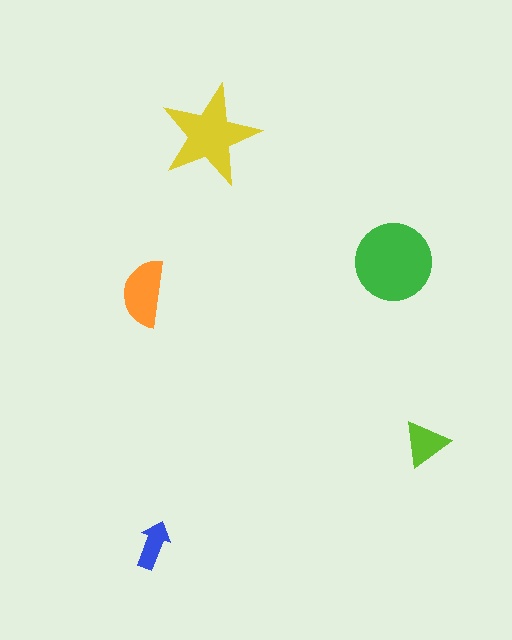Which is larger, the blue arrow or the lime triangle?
The lime triangle.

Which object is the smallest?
The blue arrow.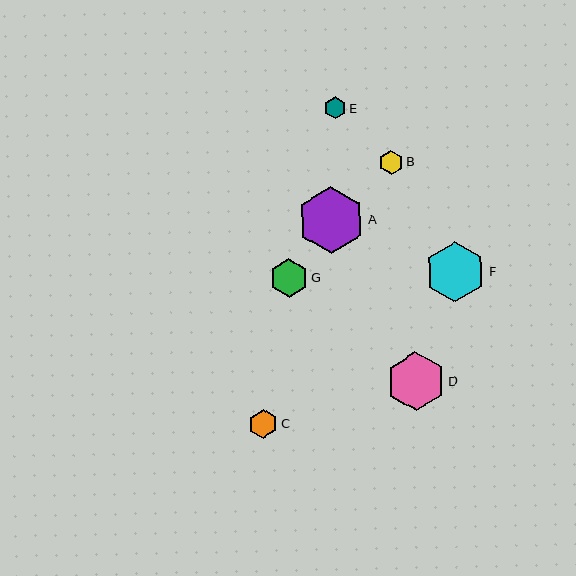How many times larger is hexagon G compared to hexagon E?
Hexagon G is approximately 1.7 times the size of hexagon E.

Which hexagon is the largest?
Hexagon A is the largest with a size of approximately 67 pixels.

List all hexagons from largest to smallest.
From largest to smallest: A, F, D, G, C, B, E.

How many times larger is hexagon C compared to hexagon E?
Hexagon C is approximately 1.3 times the size of hexagon E.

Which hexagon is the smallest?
Hexagon E is the smallest with a size of approximately 22 pixels.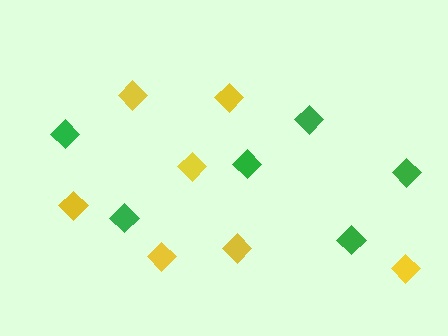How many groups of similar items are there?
There are 2 groups: one group of yellow diamonds (7) and one group of green diamonds (6).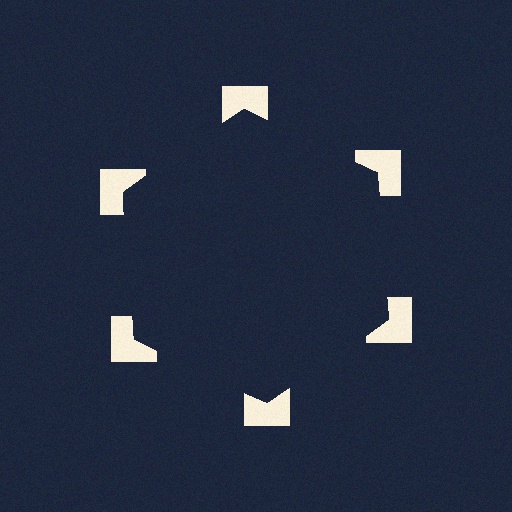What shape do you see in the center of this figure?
An illusory hexagon — its edges are inferred from the aligned wedge cuts in the notched squares, not physically drawn.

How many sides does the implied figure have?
6 sides.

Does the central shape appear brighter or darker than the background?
It typically appears slightly darker than the background, even though no actual brightness change is drawn.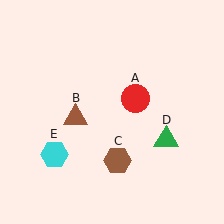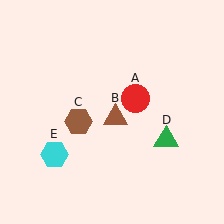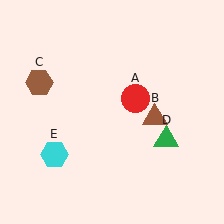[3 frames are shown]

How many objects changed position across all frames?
2 objects changed position: brown triangle (object B), brown hexagon (object C).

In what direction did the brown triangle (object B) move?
The brown triangle (object B) moved right.